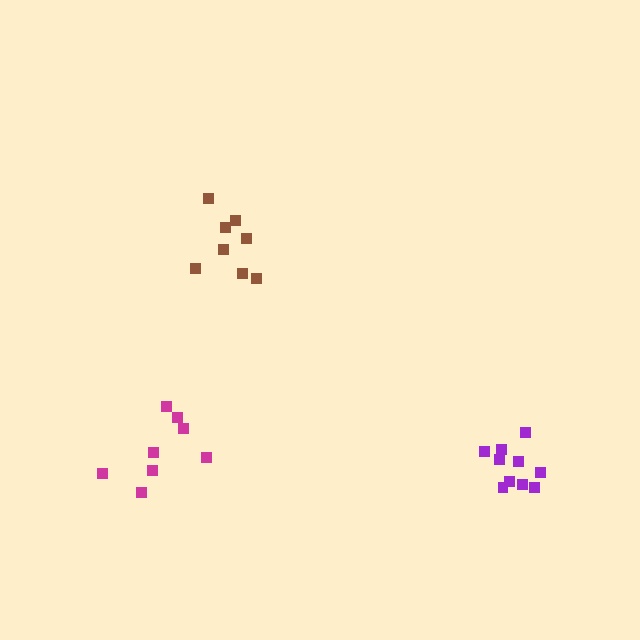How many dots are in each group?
Group 1: 8 dots, Group 2: 8 dots, Group 3: 10 dots (26 total).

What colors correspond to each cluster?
The clusters are colored: brown, magenta, purple.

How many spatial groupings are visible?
There are 3 spatial groupings.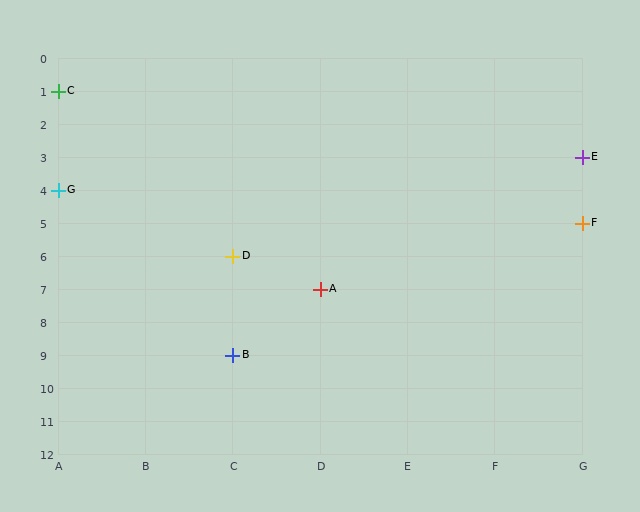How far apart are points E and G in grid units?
Points E and G are 6 columns and 1 row apart (about 6.1 grid units diagonally).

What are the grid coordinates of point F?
Point F is at grid coordinates (G, 5).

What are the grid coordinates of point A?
Point A is at grid coordinates (D, 7).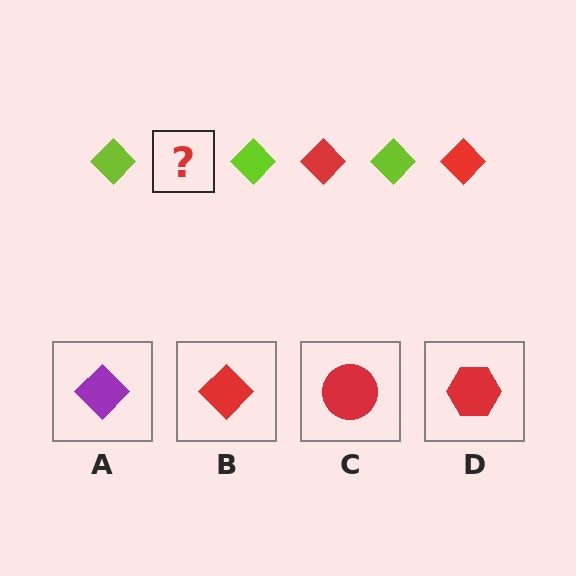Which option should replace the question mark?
Option B.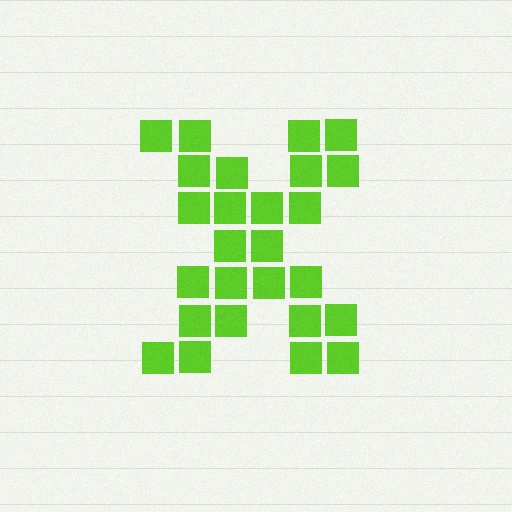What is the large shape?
The large shape is the letter X.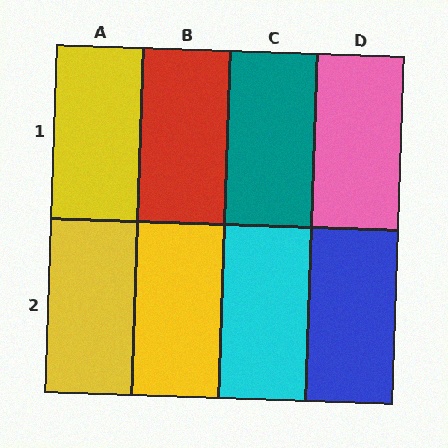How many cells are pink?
1 cell is pink.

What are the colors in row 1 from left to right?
Yellow, red, teal, pink.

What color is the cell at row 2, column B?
Yellow.